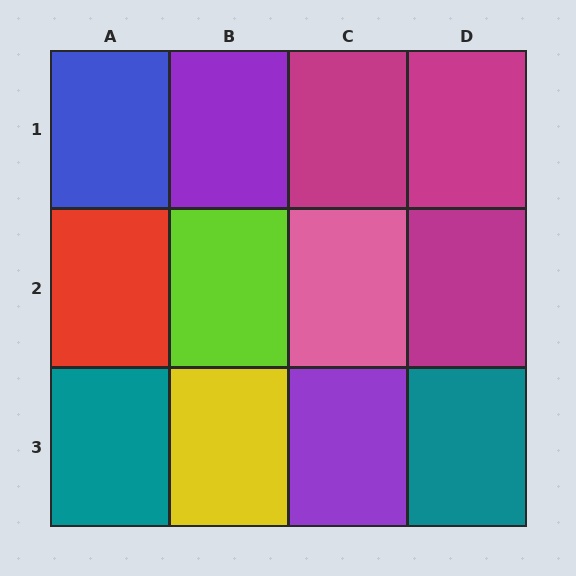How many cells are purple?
2 cells are purple.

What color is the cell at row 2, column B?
Lime.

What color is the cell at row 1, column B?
Purple.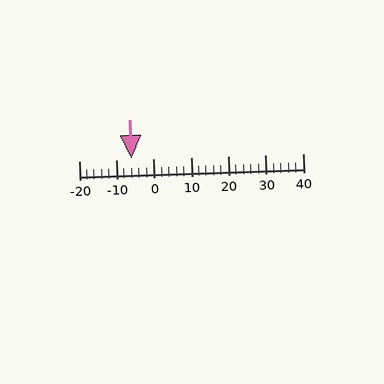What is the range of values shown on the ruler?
The ruler shows values from -20 to 40.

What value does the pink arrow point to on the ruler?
The pink arrow points to approximately -6.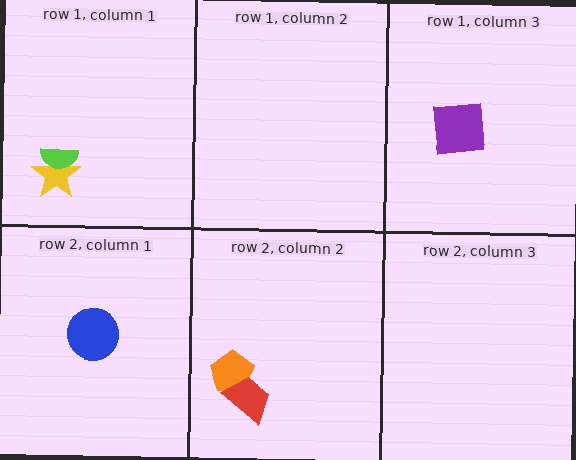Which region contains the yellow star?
The row 1, column 1 region.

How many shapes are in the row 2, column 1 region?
1.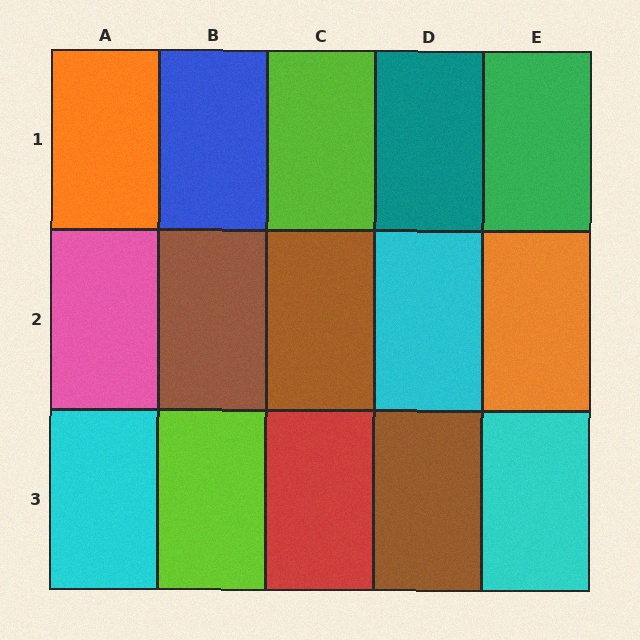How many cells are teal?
1 cell is teal.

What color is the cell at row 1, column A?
Orange.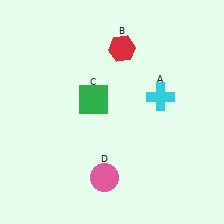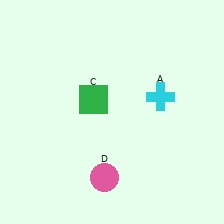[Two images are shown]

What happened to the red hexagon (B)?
The red hexagon (B) was removed in Image 2. It was in the top-right area of Image 1.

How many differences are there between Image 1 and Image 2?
There is 1 difference between the two images.